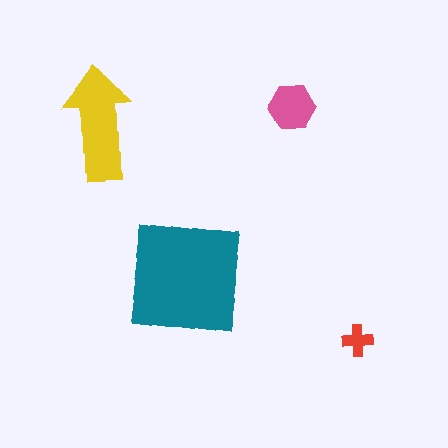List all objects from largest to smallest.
The teal square, the yellow arrow, the pink hexagon, the red cross.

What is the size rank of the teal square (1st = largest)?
1st.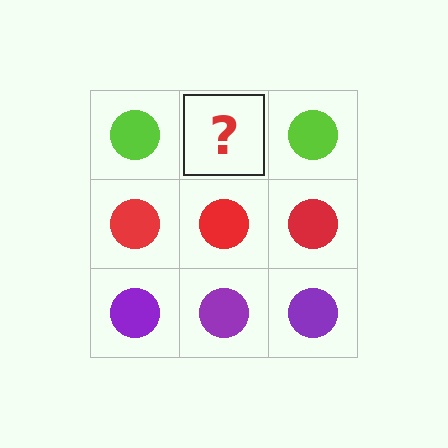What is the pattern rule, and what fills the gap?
The rule is that each row has a consistent color. The gap should be filled with a lime circle.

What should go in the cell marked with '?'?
The missing cell should contain a lime circle.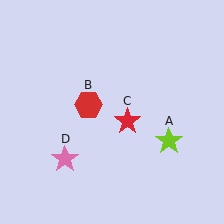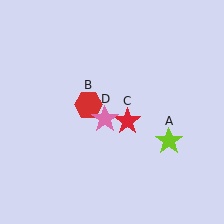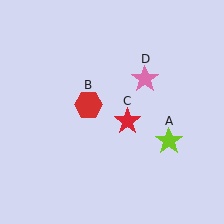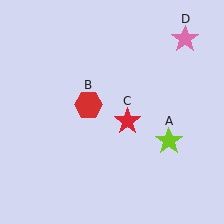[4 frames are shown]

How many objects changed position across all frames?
1 object changed position: pink star (object D).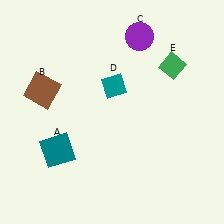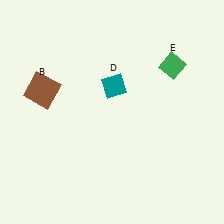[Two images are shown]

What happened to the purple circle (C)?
The purple circle (C) was removed in Image 2. It was in the top-right area of Image 1.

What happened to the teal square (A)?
The teal square (A) was removed in Image 2. It was in the bottom-left area of Image 1.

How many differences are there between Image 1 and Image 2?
There are 2 differences between the two images.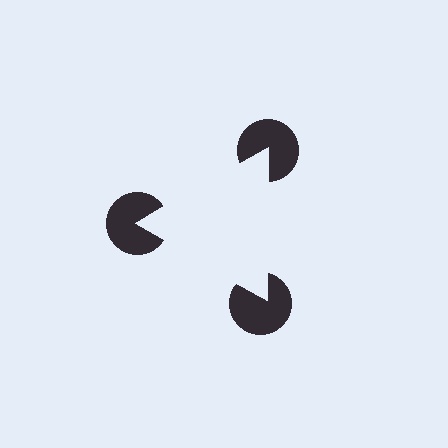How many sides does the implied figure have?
3 sides.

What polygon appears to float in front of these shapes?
An illusory triangle — its edges are inferred from the aligned wedge cuts in the pac-man discs, not physically drawn.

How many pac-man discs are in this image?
There are 3 — one at each vertex of the illusory triangle.